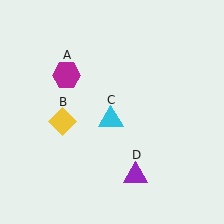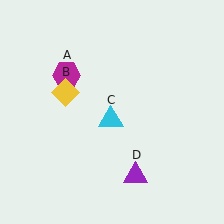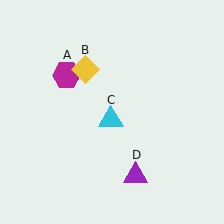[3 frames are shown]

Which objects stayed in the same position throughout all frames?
Magenta hexagon (object A) and cyan triangle (object C) and purple triangle (object D) remained stationary.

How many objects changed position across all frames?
1 object changed position: yellow diamond (object B).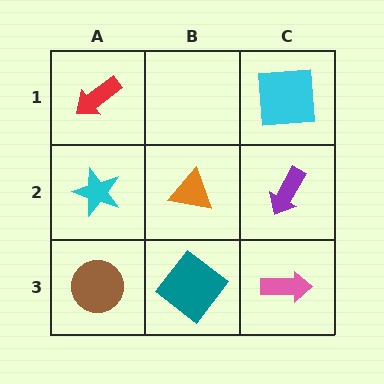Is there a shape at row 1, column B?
No, that cell is empty.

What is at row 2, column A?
A cyan star.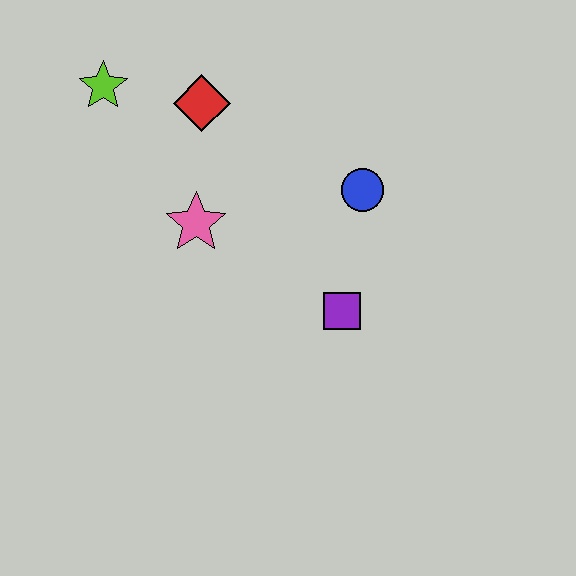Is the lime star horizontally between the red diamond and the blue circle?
No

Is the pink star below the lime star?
Yes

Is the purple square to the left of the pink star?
No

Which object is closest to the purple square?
The blue circle is closest to the purple square.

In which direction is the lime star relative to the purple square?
The lime star is to the left of the purple square.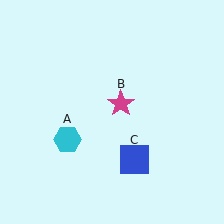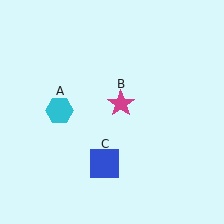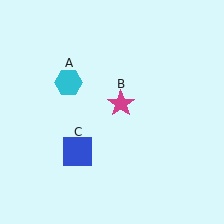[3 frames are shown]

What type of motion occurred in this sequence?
The cyan hexagon (object A), blue square (object C) rotated clockwise around the center of the scene.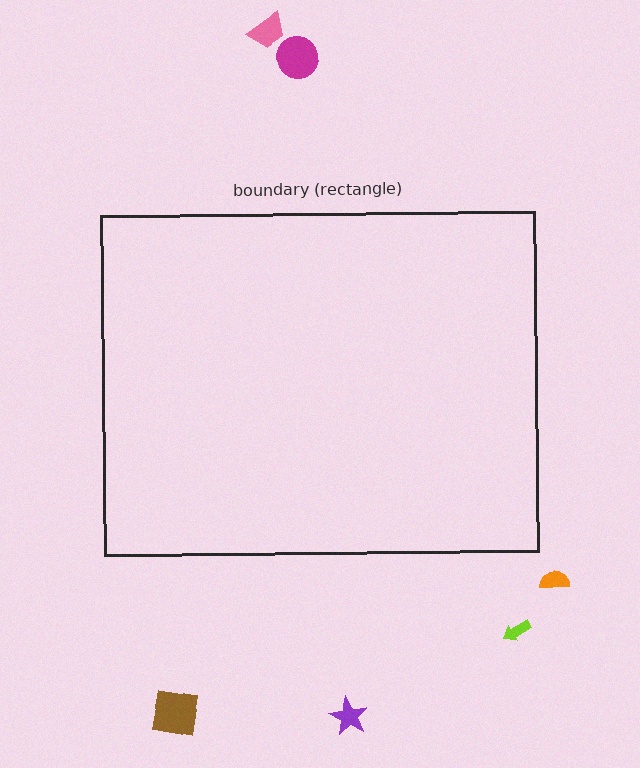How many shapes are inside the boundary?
0 inside, 6 outside.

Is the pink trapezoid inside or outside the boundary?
Outside.